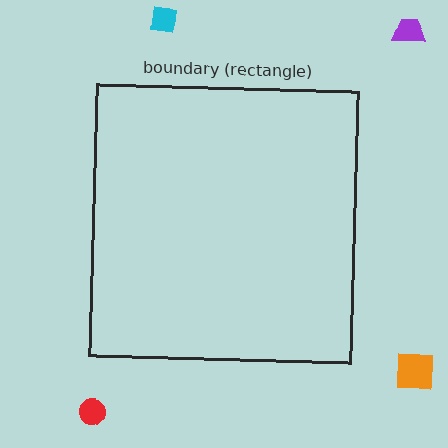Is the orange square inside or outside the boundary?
Outside.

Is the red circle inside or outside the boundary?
Outside.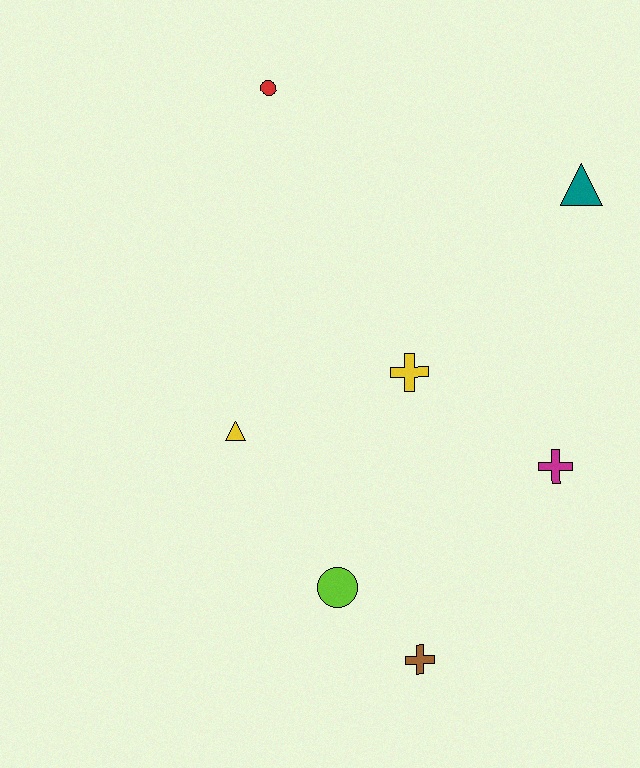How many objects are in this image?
There are 7 objects.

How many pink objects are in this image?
There are no pink objects.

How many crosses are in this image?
There are 3 crosses.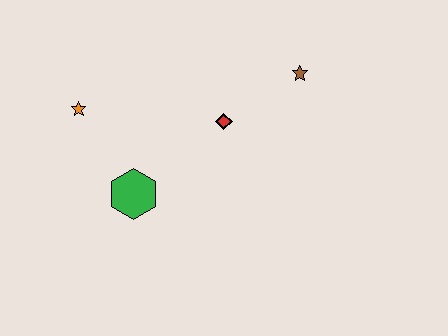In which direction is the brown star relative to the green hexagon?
The brown star is to the right of the green hexagon.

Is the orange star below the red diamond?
No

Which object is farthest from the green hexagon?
The brown star is farthest from the green hexagon.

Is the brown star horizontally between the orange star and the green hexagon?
No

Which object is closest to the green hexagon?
The orange star is closest to the green hexagon.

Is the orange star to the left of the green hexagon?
Yes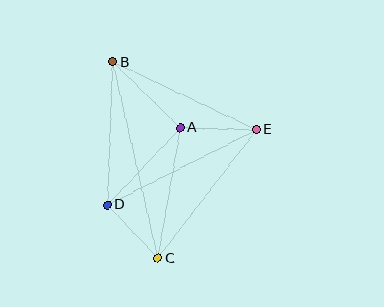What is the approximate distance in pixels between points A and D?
The distance between A and D is approximately 106 pixels.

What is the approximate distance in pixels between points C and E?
The distance between C and E is approximately 162 pixels.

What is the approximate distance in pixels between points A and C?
The distance between A and C is approximately 133 pixels.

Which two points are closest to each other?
Points C and D are closest to each other.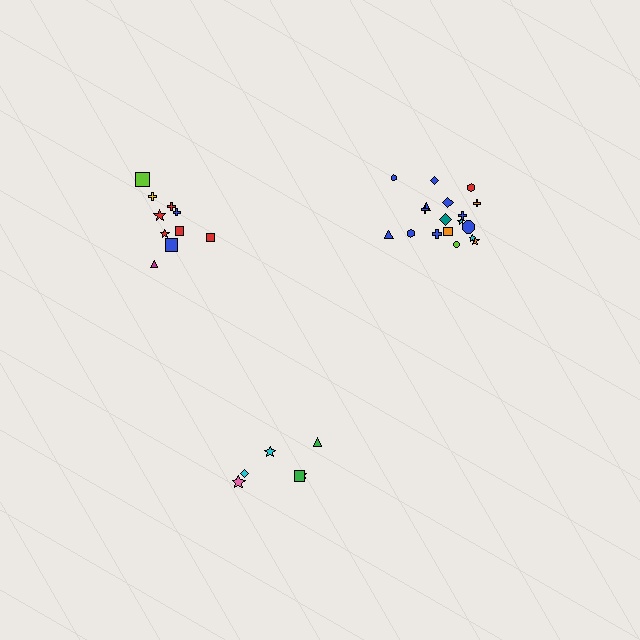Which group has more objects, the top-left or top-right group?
The top-right group.